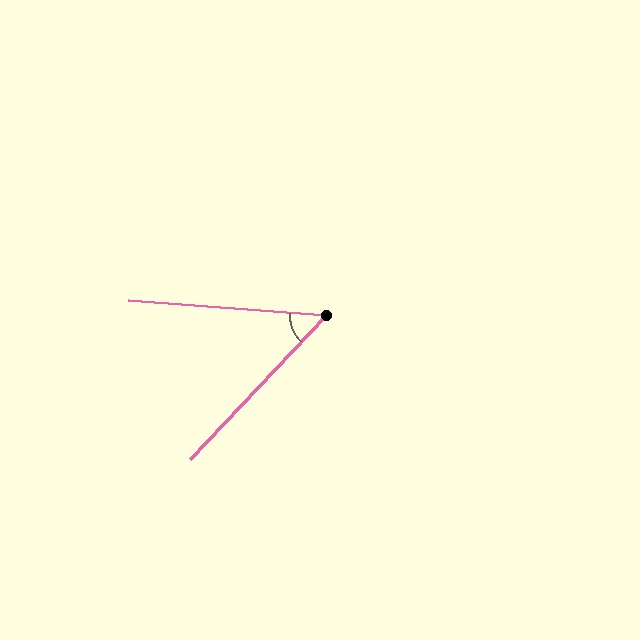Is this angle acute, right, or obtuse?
It is acute.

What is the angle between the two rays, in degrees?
Approximately 51 degrees.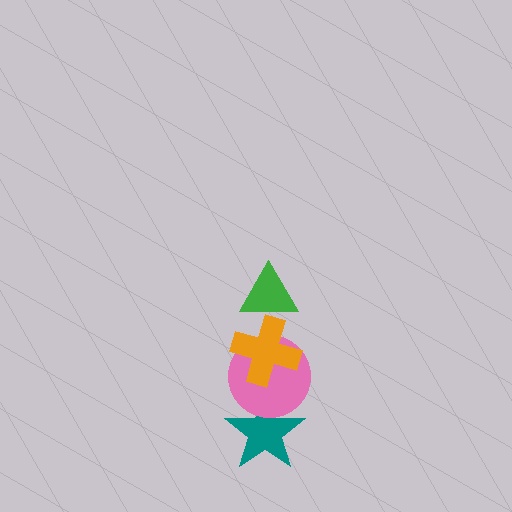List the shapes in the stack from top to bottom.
From top to bottom: the green triangle, the orange cross, the pink circle, the teal star.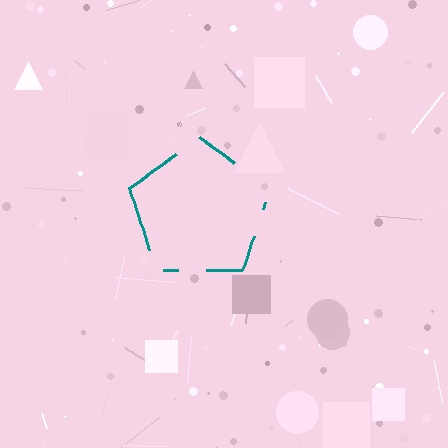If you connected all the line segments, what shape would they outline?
They would outline a pentagon.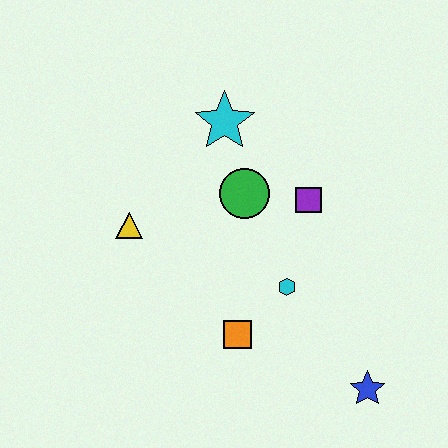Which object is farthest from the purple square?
The blue star is farthest from the purple square.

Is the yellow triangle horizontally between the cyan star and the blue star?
No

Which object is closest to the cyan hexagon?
The orange square is closest to the cyan hexagon.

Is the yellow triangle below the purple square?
Yes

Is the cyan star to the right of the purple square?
No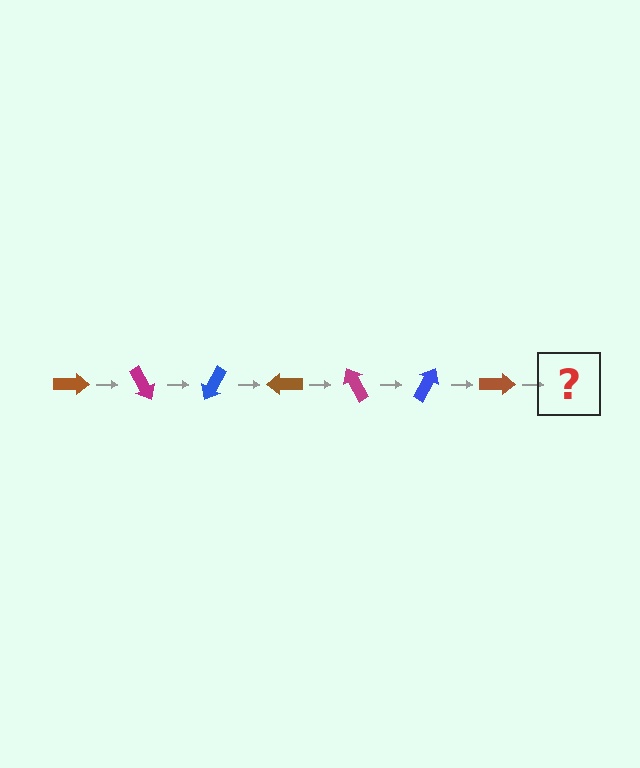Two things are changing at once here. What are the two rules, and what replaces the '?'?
The two rules are that it rotates 60 degrees each step and the color cycles through brown, magenta, and blue. The '?' should be a magenta arrow, rotated 420 degrees from the start.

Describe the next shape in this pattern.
It should be a magenta arrow, rotated 420 degrees from the start.